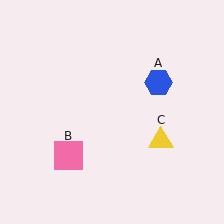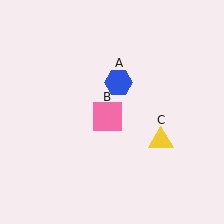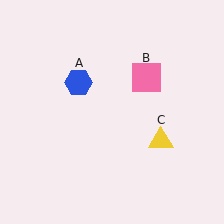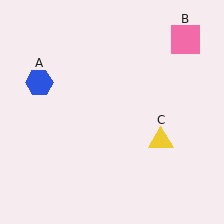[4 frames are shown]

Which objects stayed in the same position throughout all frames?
Yellow triangle (object C) remained stationary.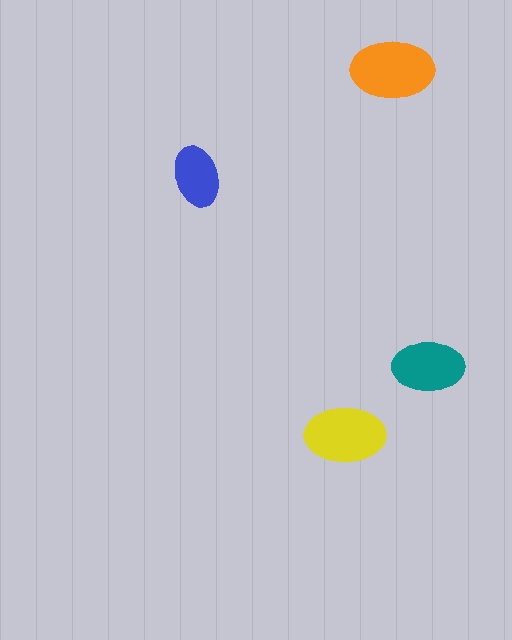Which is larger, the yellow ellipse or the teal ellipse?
The yellow one.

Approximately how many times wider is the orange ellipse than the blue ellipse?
About 1.5 times wider.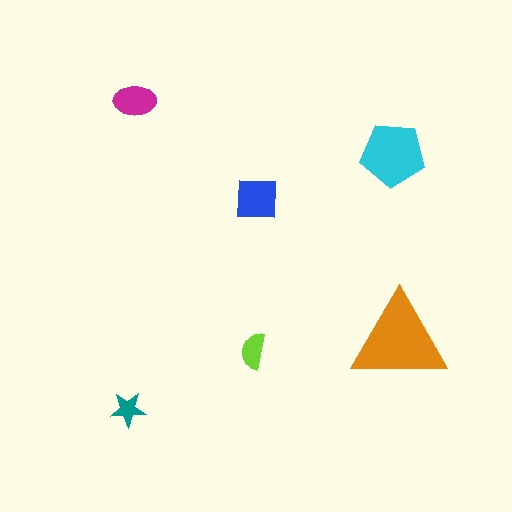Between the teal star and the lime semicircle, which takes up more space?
The lime semicircle.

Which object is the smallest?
The teal star.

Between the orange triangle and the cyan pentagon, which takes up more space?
The orange triangle.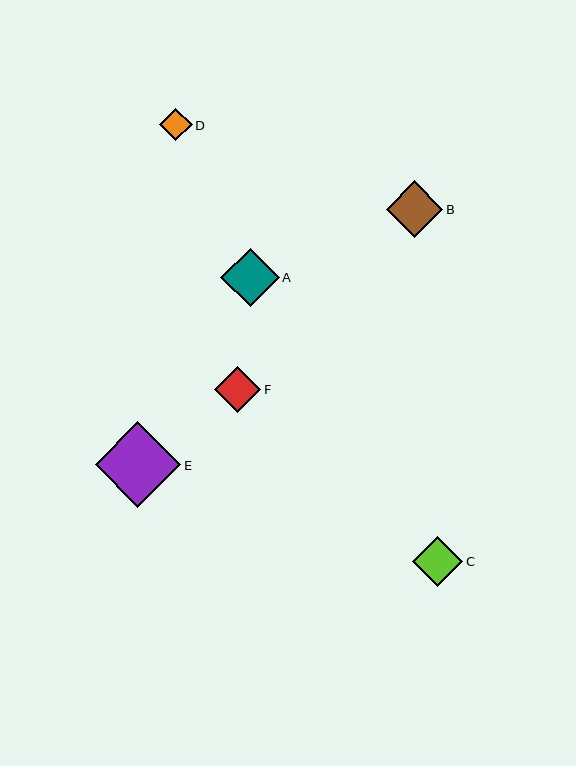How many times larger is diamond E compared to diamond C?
Diamond E is approximately 1.7 times the size of diamond C.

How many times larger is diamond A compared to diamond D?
Diamond A is approximately 1.8 times the size of diamond D.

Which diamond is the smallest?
Diamond D is the smallest with a size of approximately 32 pixels.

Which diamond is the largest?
Diamond E is the largest with a size of approximately 86 pixels.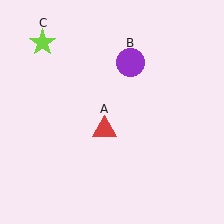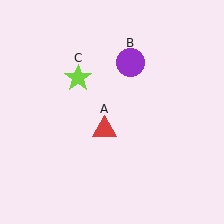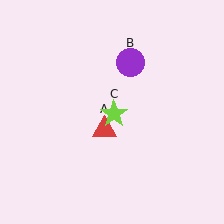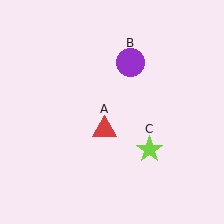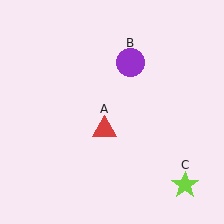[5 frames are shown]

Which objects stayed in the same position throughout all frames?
Red triangle (object A) and purple circle (object B) remained stationary.